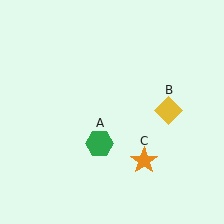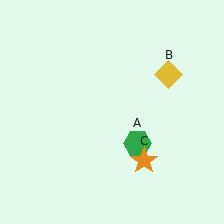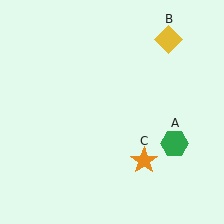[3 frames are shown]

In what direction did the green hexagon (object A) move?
The green hexagon (object A) moved right.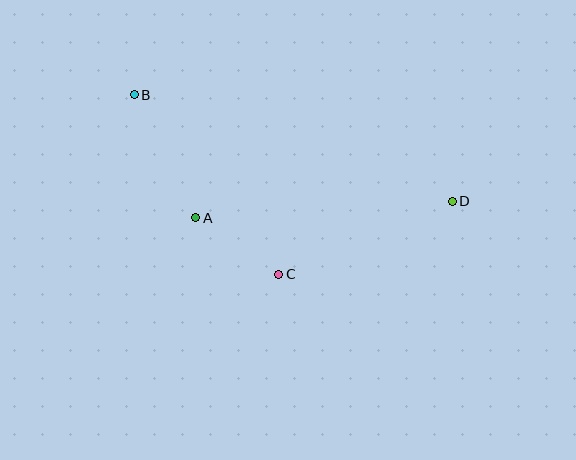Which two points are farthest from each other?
Points B and D are farthest from each other.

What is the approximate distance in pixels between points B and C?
The distance between B and C is approximately 230 pixels.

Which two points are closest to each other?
Points A and C are closest to each other.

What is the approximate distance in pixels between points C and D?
The distance between C and D is approximately 188 pixels.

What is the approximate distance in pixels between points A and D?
The distance between A and D is approximately 257 pixels.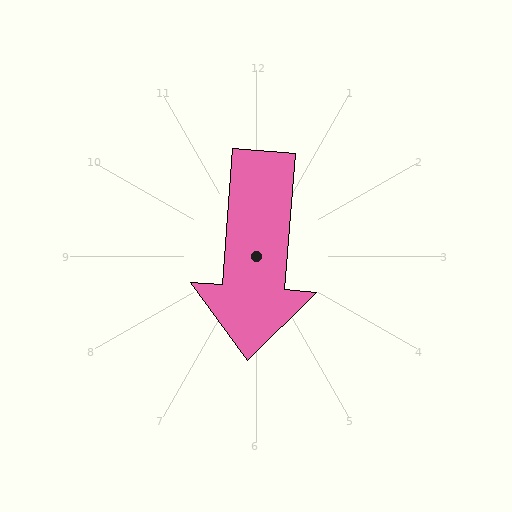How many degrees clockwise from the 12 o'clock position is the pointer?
Approximately 184 degrees.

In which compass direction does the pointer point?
South.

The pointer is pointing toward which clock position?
Roughly 6 o'clock.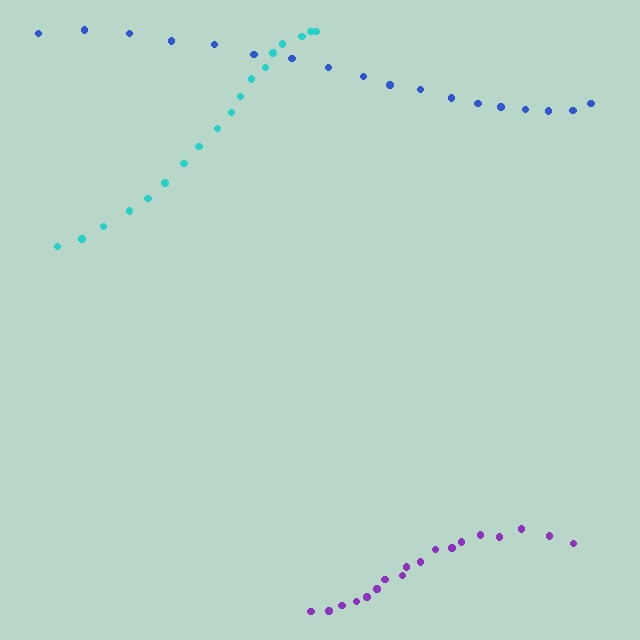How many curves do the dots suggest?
There are 3 distinct paths.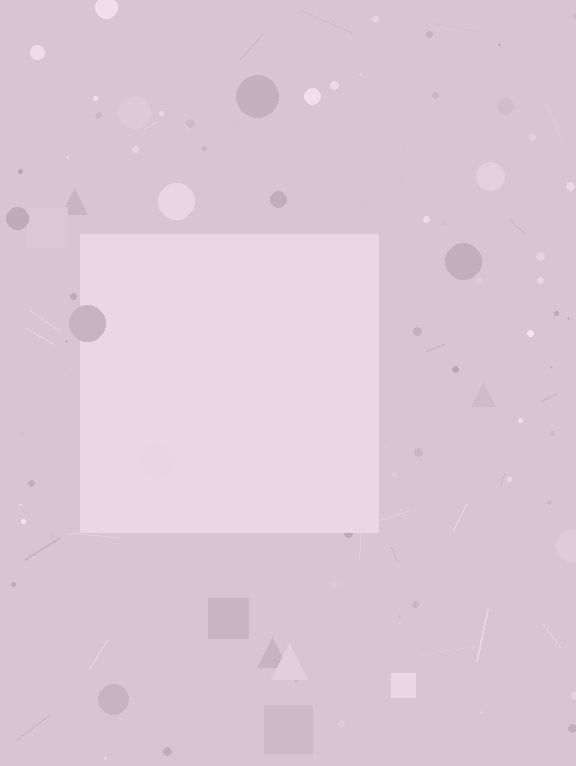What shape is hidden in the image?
A square is hidden in the image.